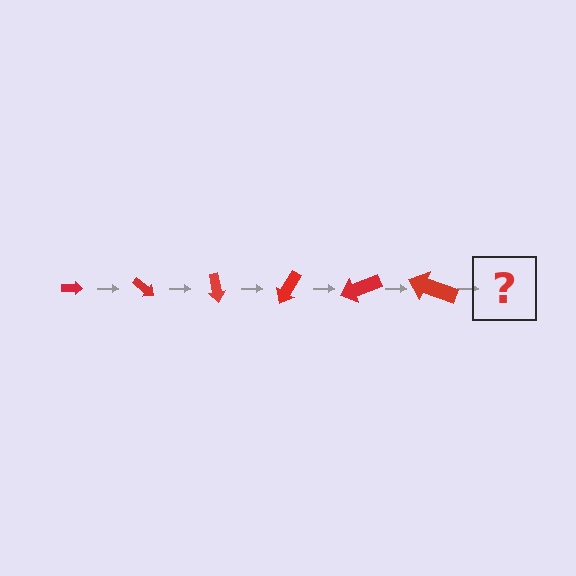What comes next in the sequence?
The next element should be an arrow, larger than the previous one and rotated 240 degrees from the start.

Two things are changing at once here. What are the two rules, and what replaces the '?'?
The two rules are that the arrow grows larger each step and it rotates 40 degrees each step. The '?' should be an arrow, larger than the previous one and rotated 240 degrees from the start.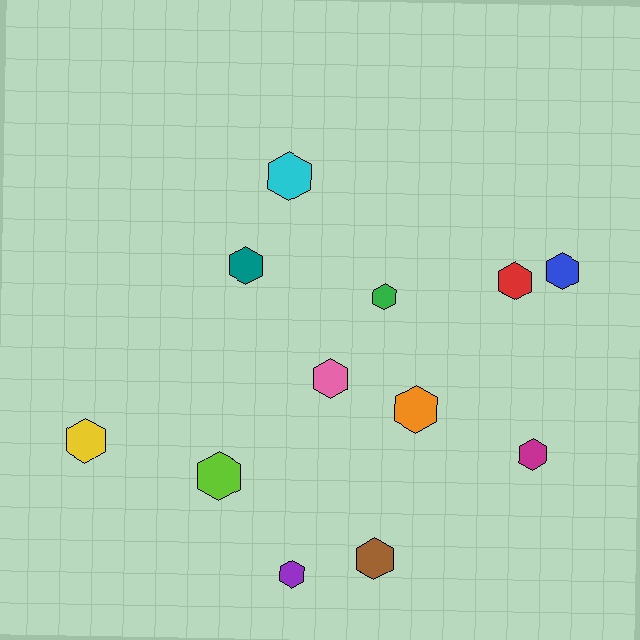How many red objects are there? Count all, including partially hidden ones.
There is 1 red object.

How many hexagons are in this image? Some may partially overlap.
There are 12 hexagons.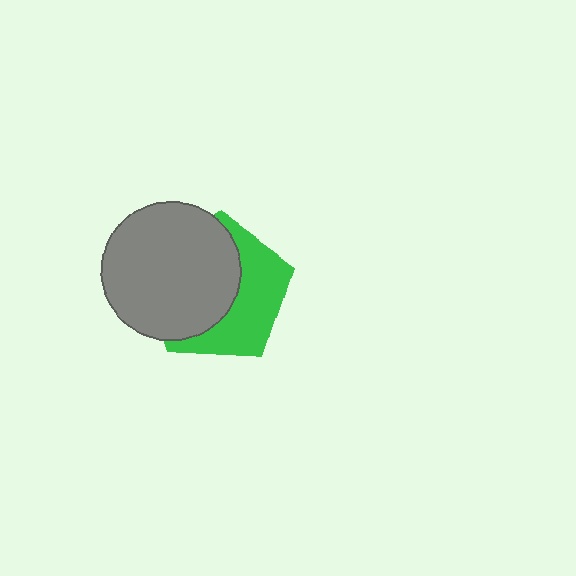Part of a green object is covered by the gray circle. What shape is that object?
It is a pentagon.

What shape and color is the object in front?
The object in front is a gray circle.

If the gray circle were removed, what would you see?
You would see the complete green pentagon.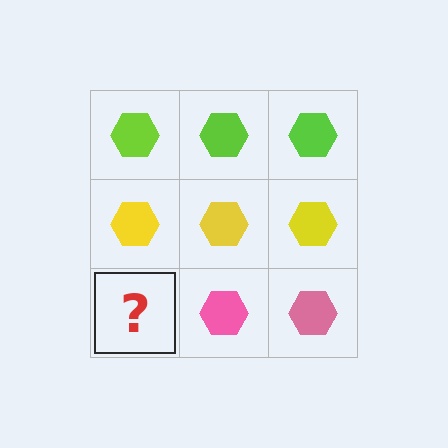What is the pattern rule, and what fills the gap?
The rule is that each row has a consistent color. The gap should be filled with a pink hexagon.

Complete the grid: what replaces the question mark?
The question mark should be replaced with a pink hexagon.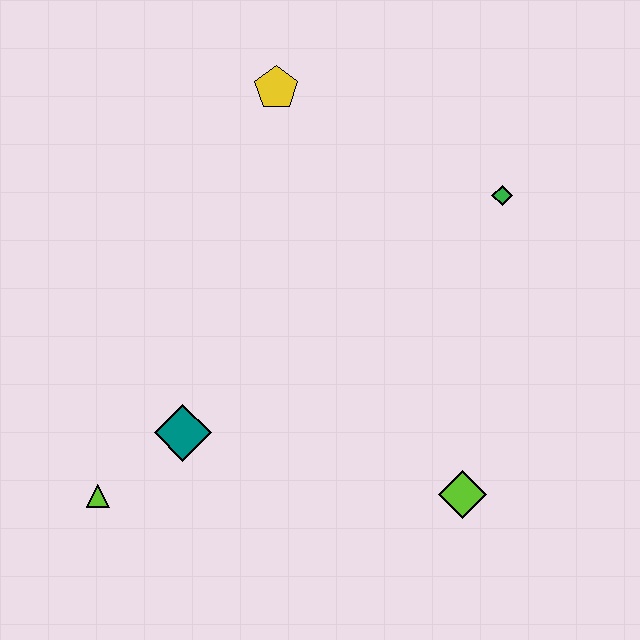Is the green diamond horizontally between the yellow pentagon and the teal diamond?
No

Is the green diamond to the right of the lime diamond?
Yes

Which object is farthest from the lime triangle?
The green diamond is farthest from the lime triangle.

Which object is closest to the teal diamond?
The lime triangle is closest to the teal diamond.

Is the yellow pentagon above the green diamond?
Yes